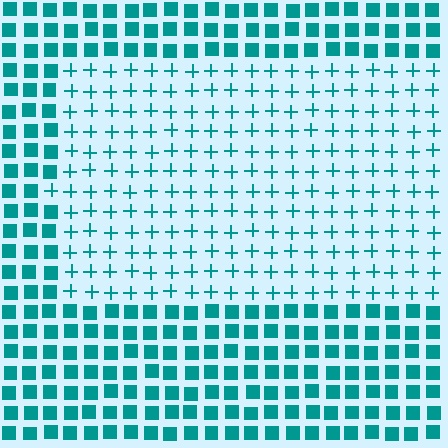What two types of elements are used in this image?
The image uses plus signs inside the rectangle region and squares outside it.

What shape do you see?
I see a rectangle.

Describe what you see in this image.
The image is filled with small teal elements arranged in a uniform grid. A rectangle-shaped region contains plus signs, while the surrounding area contains squares. The boundary is defined purely by the change in element shape.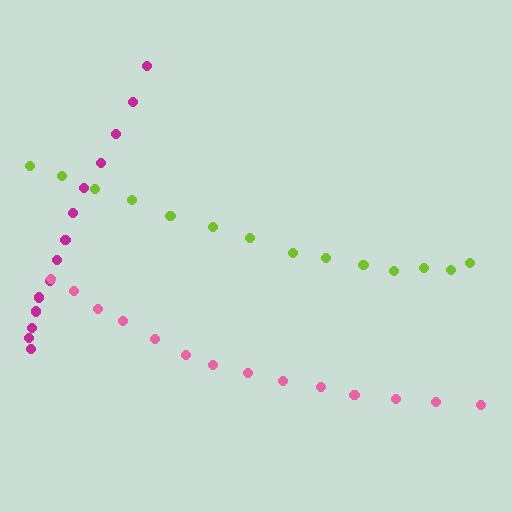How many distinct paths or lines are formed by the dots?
There are 3 distinct paths.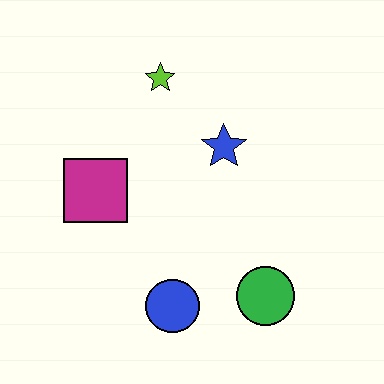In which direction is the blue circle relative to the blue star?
The blue circle is below the blue star.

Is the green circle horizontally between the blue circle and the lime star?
No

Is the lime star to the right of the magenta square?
Yes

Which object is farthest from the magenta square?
The green circle is farthest from the magenta square.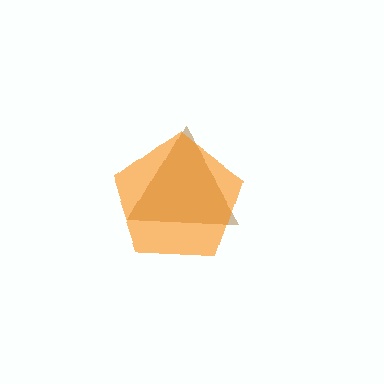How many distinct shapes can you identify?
There are 2 distinct shapes: a brown triangle, an orange pentagon.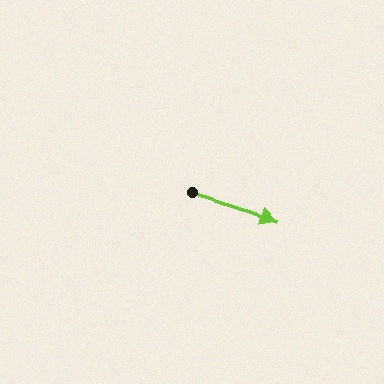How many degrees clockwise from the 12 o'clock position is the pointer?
Approximately 108 degrees.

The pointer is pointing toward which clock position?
Roughly 4 o'clock.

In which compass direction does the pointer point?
East.